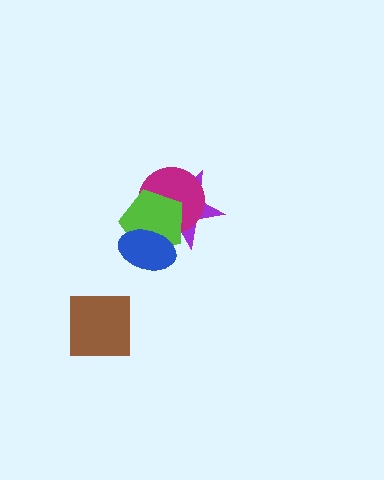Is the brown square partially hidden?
No, no other shape covers it.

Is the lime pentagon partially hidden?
Yes, it is partially covered by another shape.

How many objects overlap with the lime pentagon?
3 objects overlap with the lime pentagon.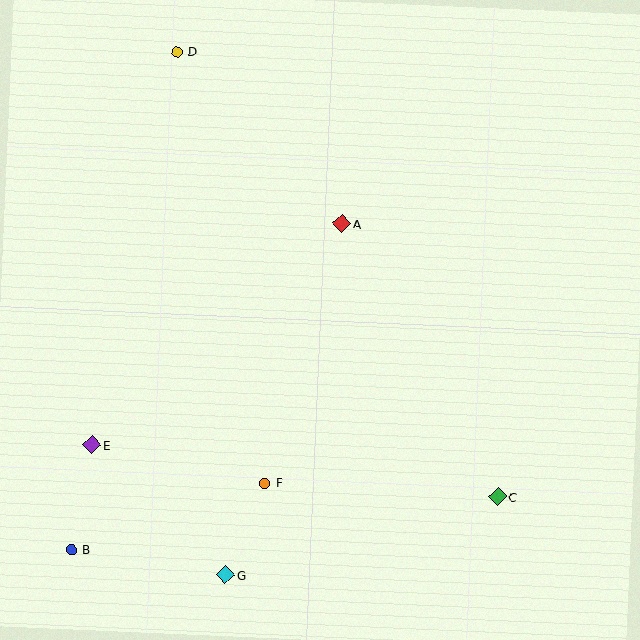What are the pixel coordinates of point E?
Point E is at (92, 445).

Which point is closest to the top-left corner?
Point D is closest to the top-left corner.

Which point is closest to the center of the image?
Point A at (342, 224) is closest to the center.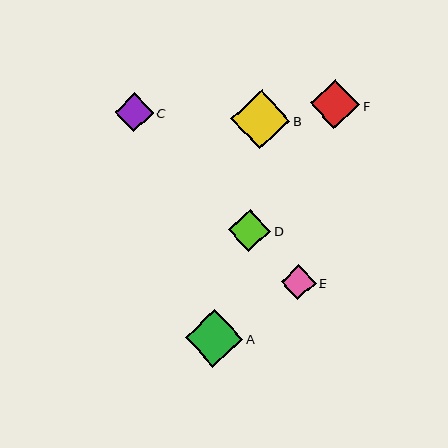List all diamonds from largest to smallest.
From largest to smallest: B, A, F, D, C, E.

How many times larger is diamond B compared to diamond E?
Diamond B is approximately 1.7 times the size of diamond E.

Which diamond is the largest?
Diamond B is the largest with a size of approximately 59 pixels.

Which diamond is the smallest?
Diamond E is the smallest with a size of approximately 35 pixels.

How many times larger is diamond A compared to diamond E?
Diamond A is approximately 1.6 times the size of diamond E.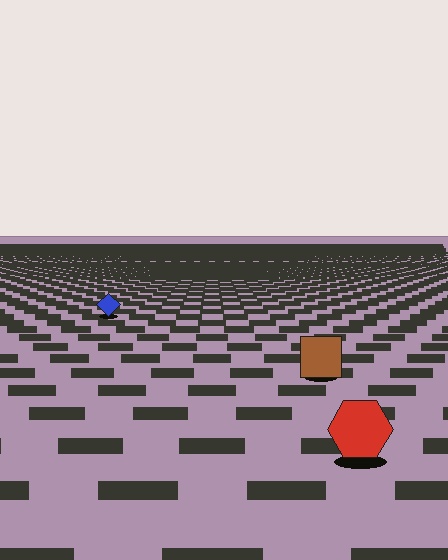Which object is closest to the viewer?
The red hexagon is closest. The texture marks near it are larger and more spread out.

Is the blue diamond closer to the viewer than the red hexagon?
No. The red hexagon is closer — you can tell from the texture gradient: the ground texture is coarser near it.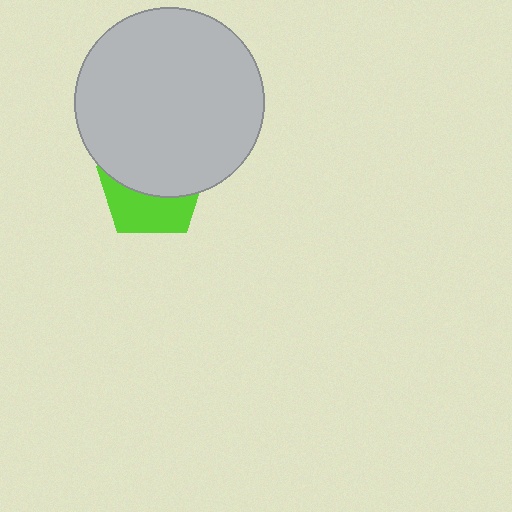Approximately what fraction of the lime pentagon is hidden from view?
Roughly 57% of the lime pentagon is hidden behind the light gray circle.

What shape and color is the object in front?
The object in front is a light gray circle.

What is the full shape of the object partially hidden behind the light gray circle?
The partially hidden object is a lime pentagon.